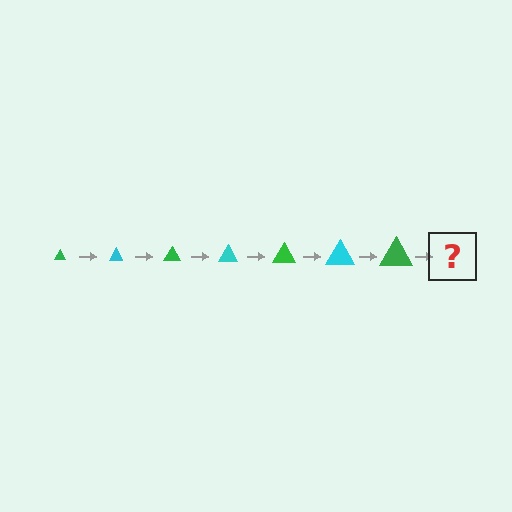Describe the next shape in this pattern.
It should be a cyan triangle, larger than the previous one.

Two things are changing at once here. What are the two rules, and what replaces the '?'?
The two rules are that the triangle grows larger each step and the color cycles through green and cyan. The '?' should be a cyan triangle, larger than the previous one.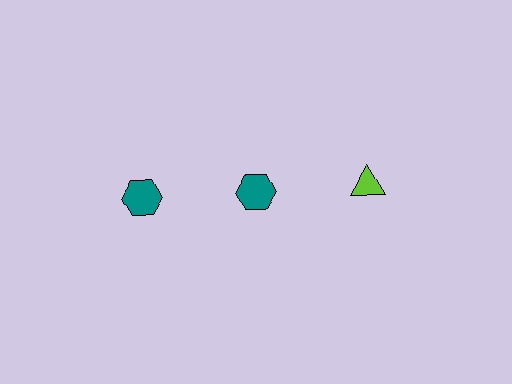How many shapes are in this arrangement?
There are 3 shapes arranged in a grid pattern.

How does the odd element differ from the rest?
It differs in both color (lime instead of teal) and shape (triangle instead of hexagon).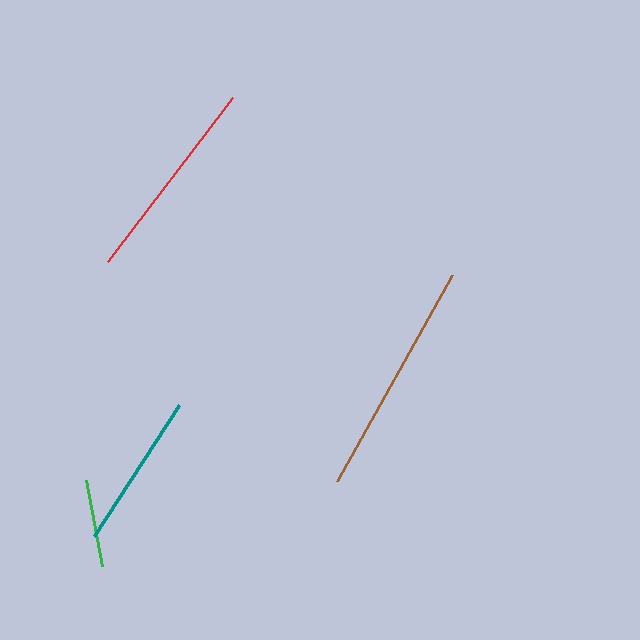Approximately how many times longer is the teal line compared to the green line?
The teal line is approximately 1.8 times the length of the green line.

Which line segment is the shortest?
The green line is the shortest at approximately 88 pixels.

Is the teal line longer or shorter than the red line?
The red line is longer than the teal line.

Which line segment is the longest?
The brown line is the longest at approximately 235 pixels.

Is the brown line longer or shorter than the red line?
The brown line is longer than the red line.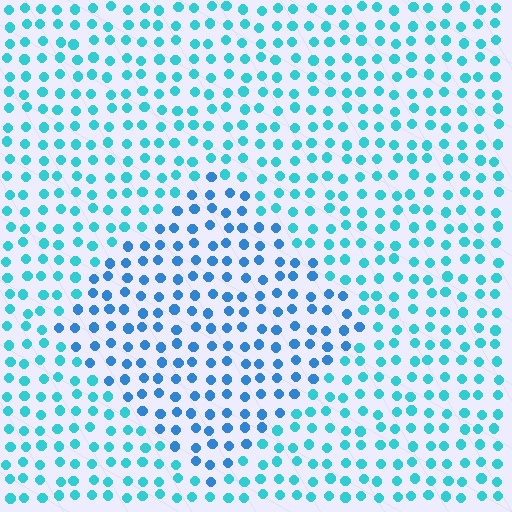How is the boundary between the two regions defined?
The boundary is defined purely by a slight shift in hue (about 27 degrees). Spacing, size, and orientation are identical on both sides.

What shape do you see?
I see a diamond.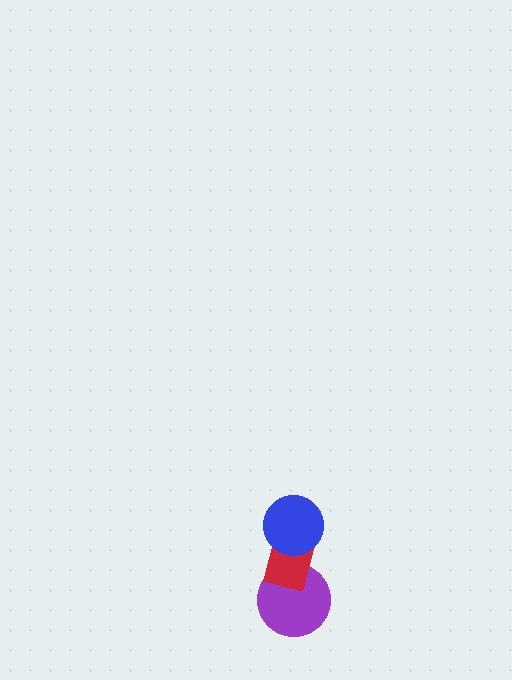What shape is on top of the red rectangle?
The blue circle is on top of the red rectangle.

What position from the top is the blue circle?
The blue circle is 1st from the top.